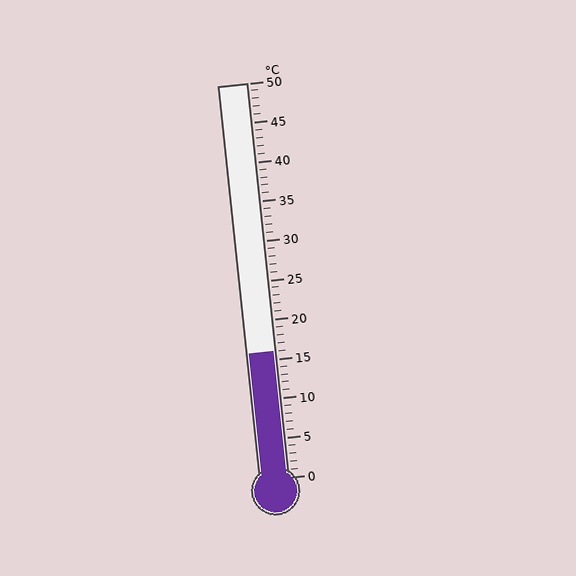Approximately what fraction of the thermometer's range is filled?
The thermometer is filled to approximately 30% of its range.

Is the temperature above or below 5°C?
The temperature is above 5°C.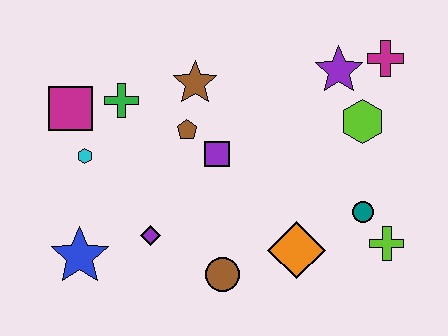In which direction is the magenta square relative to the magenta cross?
The magenta square is to the left of the magenta cross.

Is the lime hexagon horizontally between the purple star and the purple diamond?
No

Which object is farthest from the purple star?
The blue star is farthest from the purple star.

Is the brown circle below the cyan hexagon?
Yes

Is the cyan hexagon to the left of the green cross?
Yes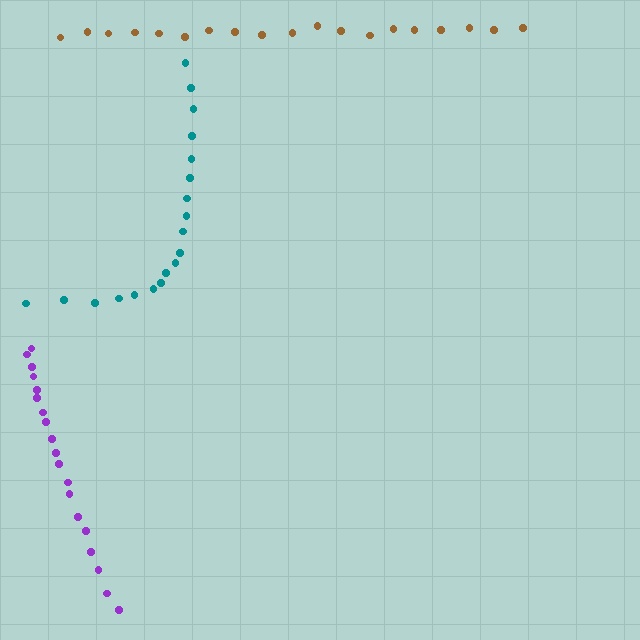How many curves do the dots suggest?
There are 3 distinct paths.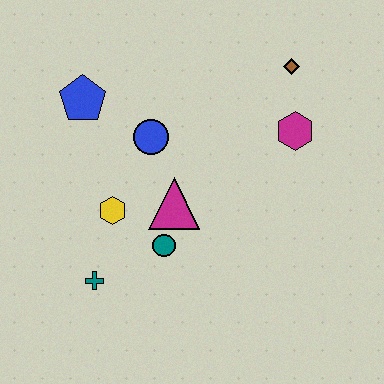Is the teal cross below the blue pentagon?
Yes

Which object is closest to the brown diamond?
The magenta hexagon is closest to the brown diamond.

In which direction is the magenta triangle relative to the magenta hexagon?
The magenta triangle is to the left of the magenta hexagon.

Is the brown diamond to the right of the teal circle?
Yes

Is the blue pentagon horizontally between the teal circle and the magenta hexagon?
No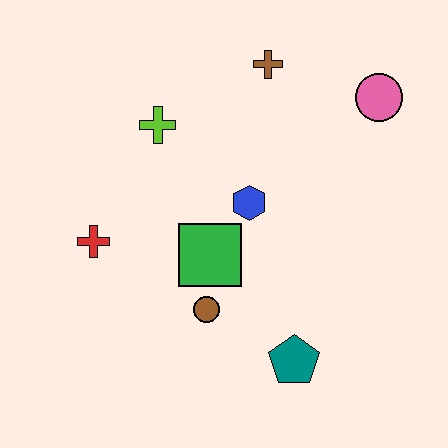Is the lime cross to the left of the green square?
Yes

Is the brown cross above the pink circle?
Yes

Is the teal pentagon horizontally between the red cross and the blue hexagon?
No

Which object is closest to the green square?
The brown circle is closest to the green square.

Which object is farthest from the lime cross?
The teal pentagon is farthest from the lime cross.